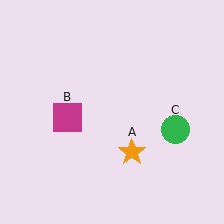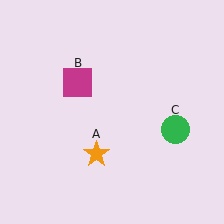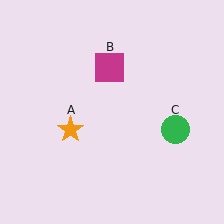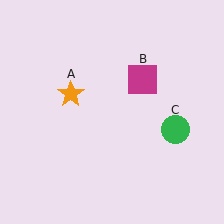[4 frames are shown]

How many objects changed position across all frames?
2 objects changed position: orange star (object A), magenta square (object B).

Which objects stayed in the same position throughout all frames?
Green circle (object C) remained stationary.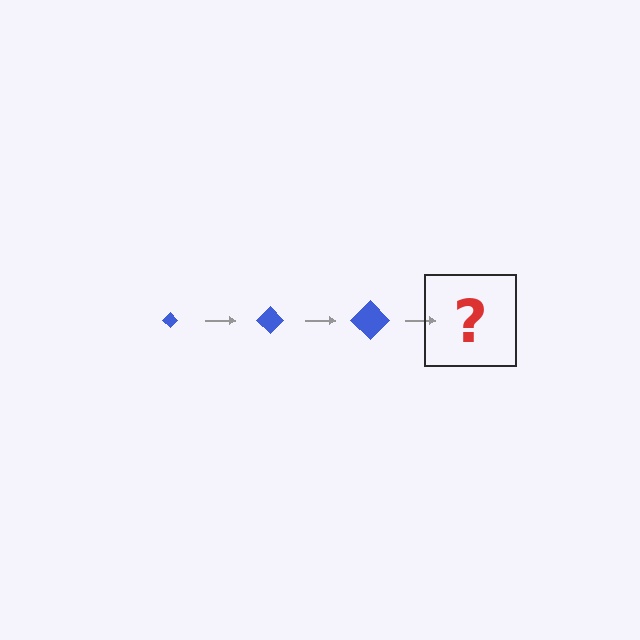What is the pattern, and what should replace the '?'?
The pattern is that the diamond gets progressively larger each step. The '?' should be a blue diamond, larger than the previous one.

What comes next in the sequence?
The next element should be a blue diamond, larger than the previous one.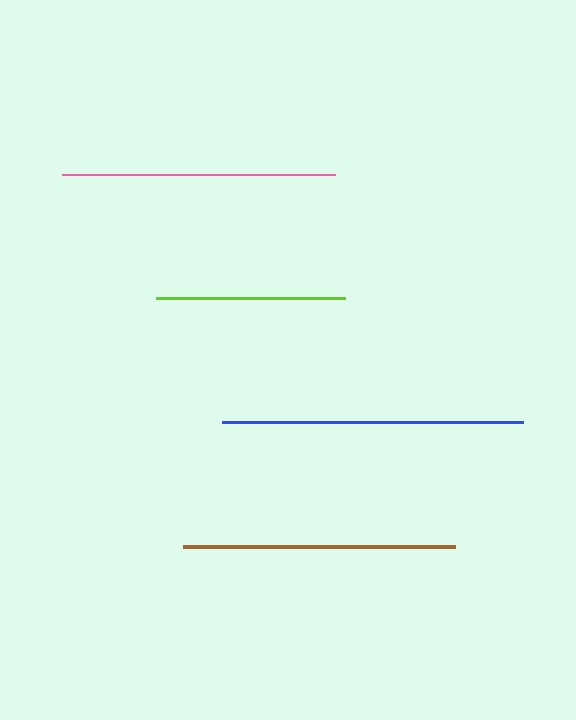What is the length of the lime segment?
The lime segment is approximately 189 pixels long.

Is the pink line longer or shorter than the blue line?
The blue line is longer than the pink line.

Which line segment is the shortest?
The lime line is the shortest at approximately 189 pixels.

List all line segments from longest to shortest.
From longest to shortest: blue, pink, brown, lime.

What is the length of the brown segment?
The brown segment is approximately 272 pixels long.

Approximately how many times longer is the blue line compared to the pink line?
The blue line is approximately 1.1 times the length of the pink line.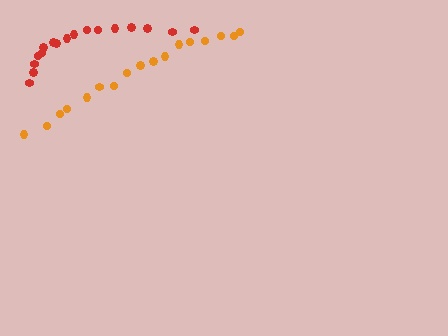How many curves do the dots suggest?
There are 2 distinct paths.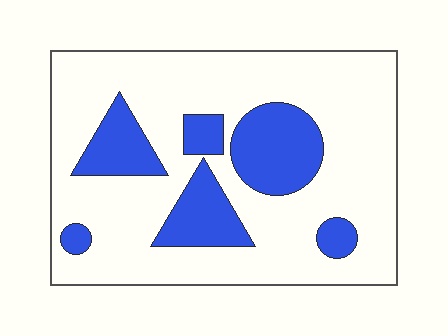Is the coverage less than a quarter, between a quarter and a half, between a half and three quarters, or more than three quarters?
Less than a quarter.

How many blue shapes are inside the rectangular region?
6.